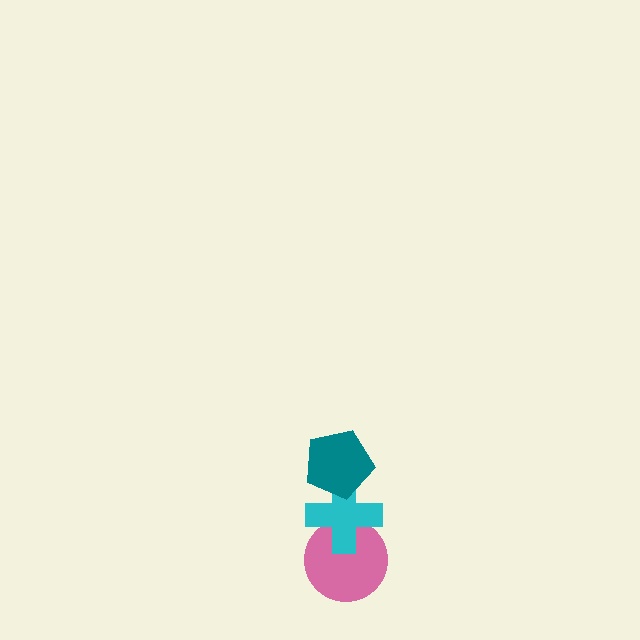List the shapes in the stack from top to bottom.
From top to bottom: the teal pentagon, the cyan cross, the pink circle.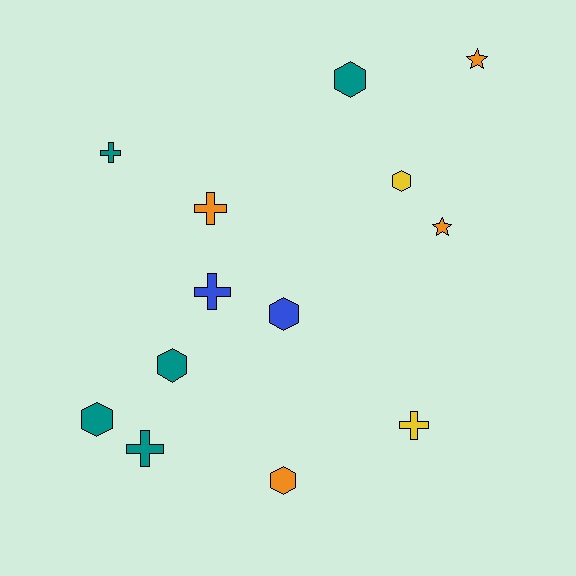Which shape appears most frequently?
Hexagon, with 6 objects.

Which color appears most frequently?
Teal, with 5 objects.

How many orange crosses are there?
There is 1 orange cross.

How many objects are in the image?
There are 13 objects.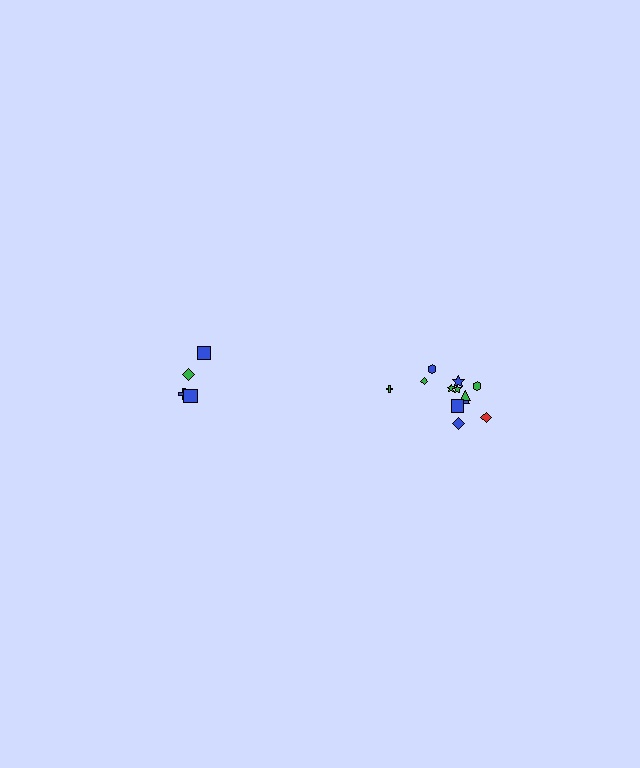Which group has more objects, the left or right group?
The right group.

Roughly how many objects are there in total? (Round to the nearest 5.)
Roughly 15 objects in total.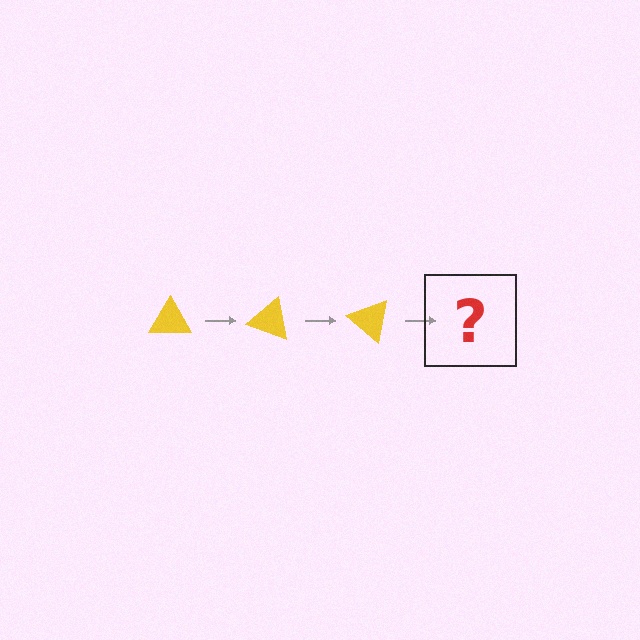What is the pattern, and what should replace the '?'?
The pattern is that the triangle rotates 20 degrees each step. The '?' should be a yellow triangle rotated 60 degrees.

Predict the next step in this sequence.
The next step is a yellow triangle rotated 60 degrees.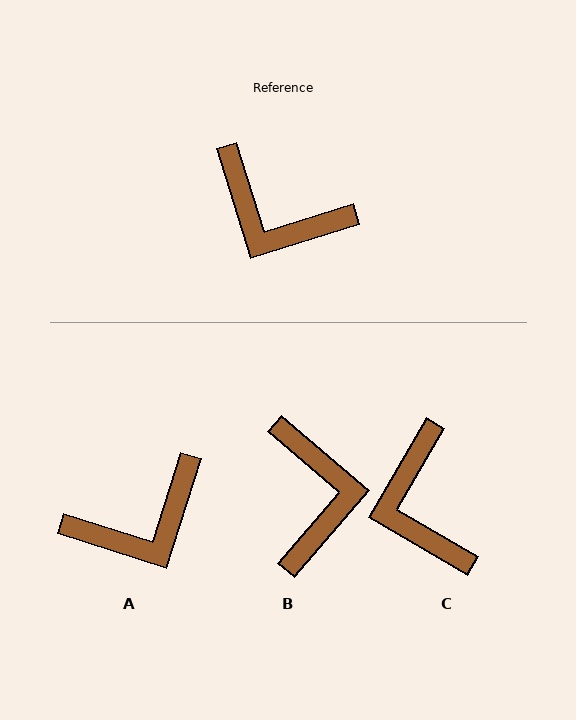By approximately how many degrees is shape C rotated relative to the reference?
Approximately 48 degrees clockwise.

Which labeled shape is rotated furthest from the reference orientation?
B, about 122 degrees away.